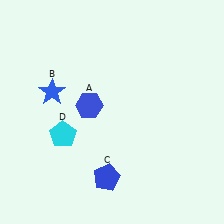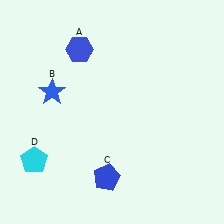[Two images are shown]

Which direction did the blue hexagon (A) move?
The blue hexagon (A) moved up.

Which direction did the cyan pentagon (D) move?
The cyan pentagon (D) moved left.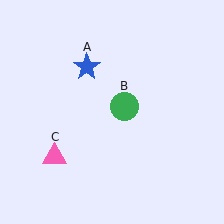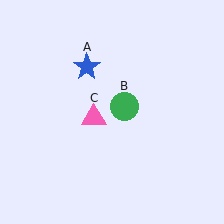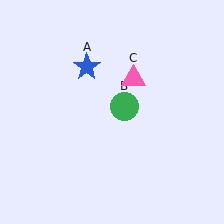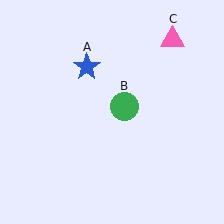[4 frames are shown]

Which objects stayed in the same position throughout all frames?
Blue star (object A) and green circle (object B) remained stationary.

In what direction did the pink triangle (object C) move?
The pink triangle (object C) moved up and to the right.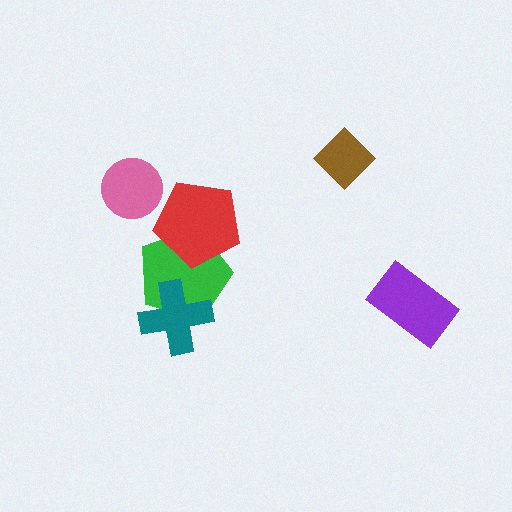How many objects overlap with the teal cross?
1 object overlaps with the teal cross.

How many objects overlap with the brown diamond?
0 objects overlap with the brown diamond.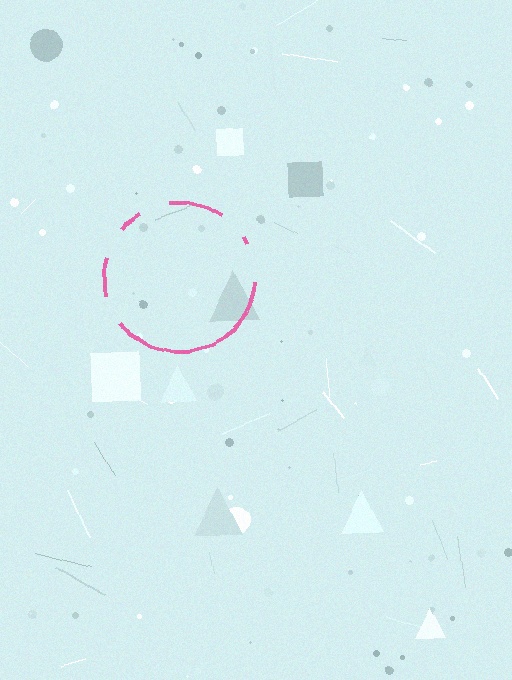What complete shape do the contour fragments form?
The contour fragments form a circle.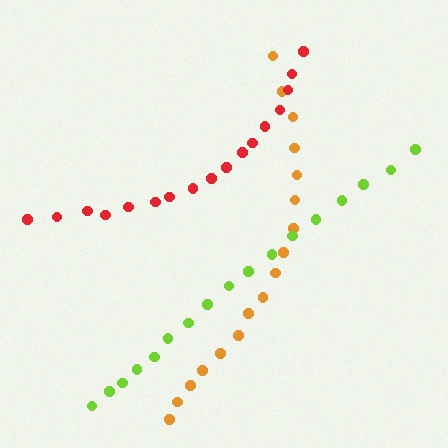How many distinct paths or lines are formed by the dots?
There are 3 distinct paths.